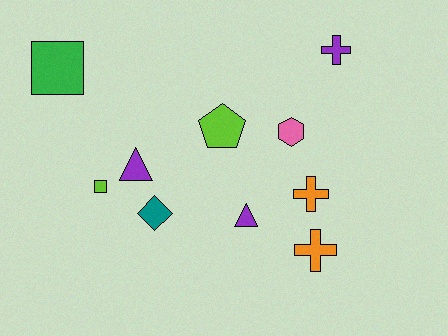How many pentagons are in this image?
There is 1 pentagon.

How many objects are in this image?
There are 10 objects.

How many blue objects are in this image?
There are no blue objects.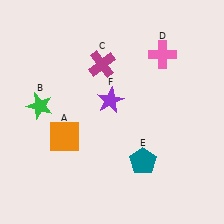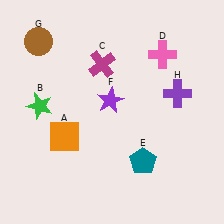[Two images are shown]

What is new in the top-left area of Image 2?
A brown circle (G) was added in the top-left area of Image 2.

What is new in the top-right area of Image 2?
A purple cross (H) was added in the top-right area of Image 2.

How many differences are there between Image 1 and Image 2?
There are 2 differences between the two images.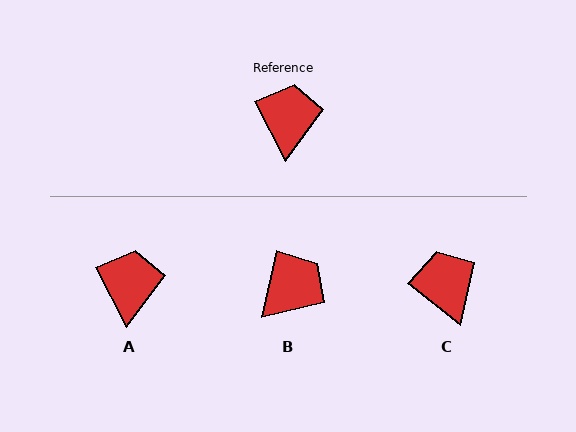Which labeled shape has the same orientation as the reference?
A.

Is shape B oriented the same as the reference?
No, it is off by about 40 degrees.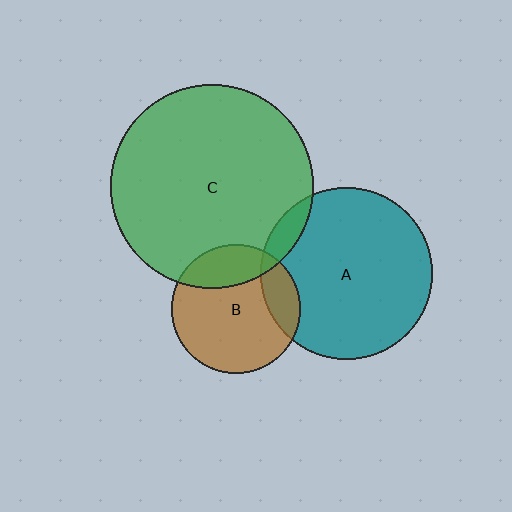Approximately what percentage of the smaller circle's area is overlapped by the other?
Approximately 25%.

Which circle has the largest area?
Circle C (green).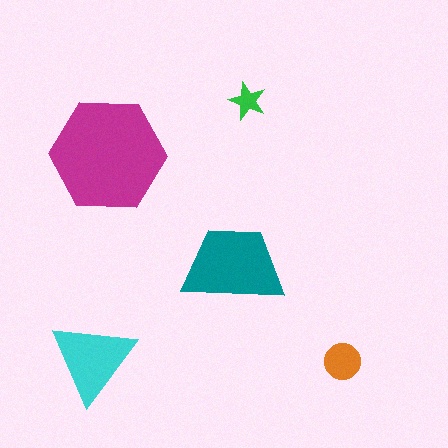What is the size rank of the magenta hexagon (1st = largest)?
1st.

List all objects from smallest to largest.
The green star, the orange circle, the cyan triangle, the teal trapezoid, the magenta hexagon.